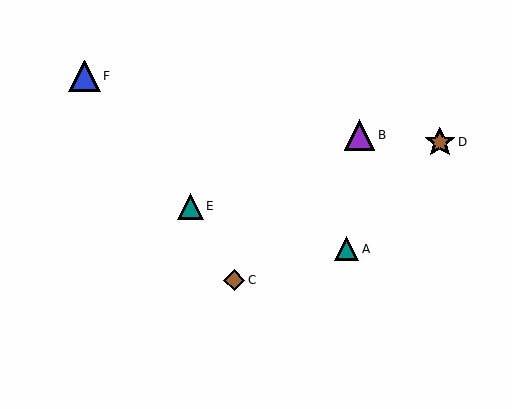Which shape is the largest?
The blue triangle (labeled F) is the largest.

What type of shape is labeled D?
Shape D is a brown star.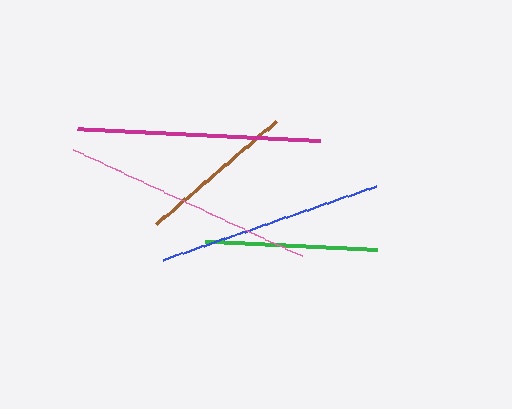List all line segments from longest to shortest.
From longest to shortest: pink, magenta, blue, green, brown.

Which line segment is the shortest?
The brown line is the shortest at approximately 158 pixels.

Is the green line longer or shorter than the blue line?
The blue line is longer than the green line.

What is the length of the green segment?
The green segment is approximately 171 pixels long.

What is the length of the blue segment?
The blue segment is approximately 225 pixels long.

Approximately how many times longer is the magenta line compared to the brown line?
The magenta line is approximately 1.5 times the length of the brown line.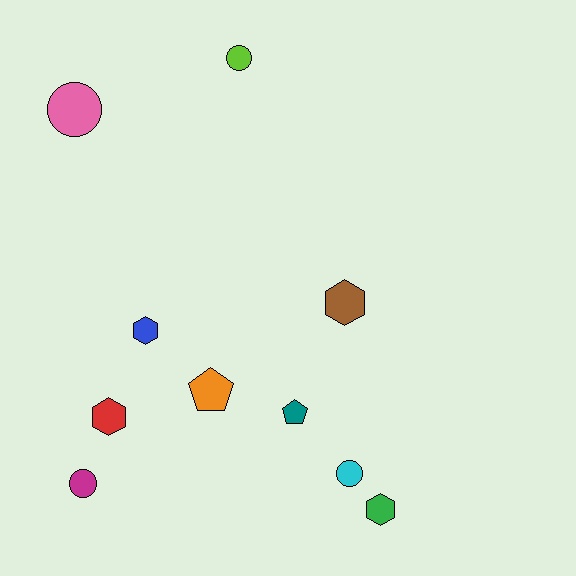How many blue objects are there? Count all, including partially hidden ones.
There is 1 blue object.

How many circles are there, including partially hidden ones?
There are 4 circles.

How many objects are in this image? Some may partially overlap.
There are 10 objects.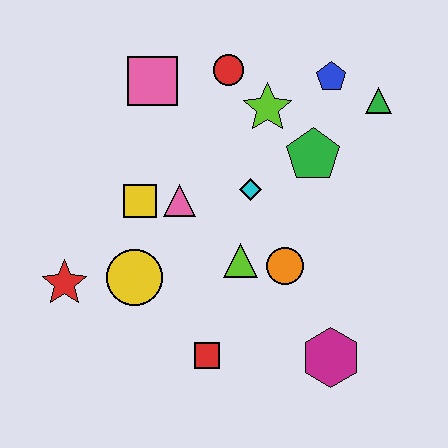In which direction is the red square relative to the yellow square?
The red square is below the yellow square.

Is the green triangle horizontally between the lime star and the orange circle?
No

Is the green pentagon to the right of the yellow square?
Yes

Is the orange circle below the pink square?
Yes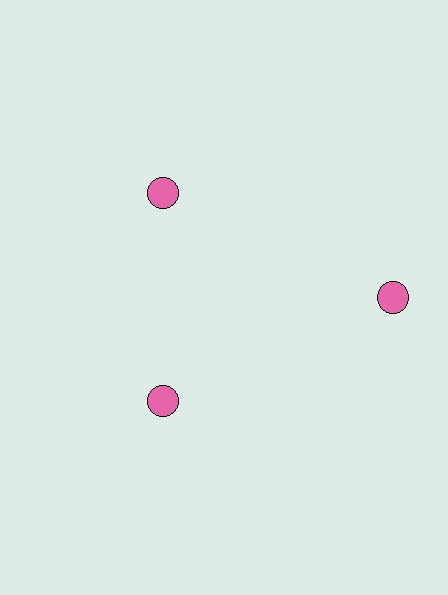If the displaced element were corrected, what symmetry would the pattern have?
It would have 3-fold rotational symmetry — the pattern would map onto itself every 120 degrees.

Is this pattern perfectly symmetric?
No. The 3 pink circles are arranged in a ring, but one element near the 3 o'clock position is pushed outward from the center, breaking the 3-fold rotational symmetry.